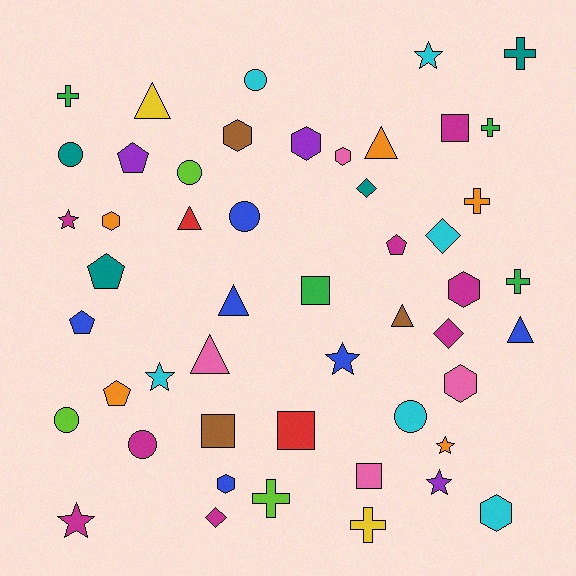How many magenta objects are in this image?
There are 8 magenta objects.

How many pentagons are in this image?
There are 5 pentagons.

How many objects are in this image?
There are 50 objects.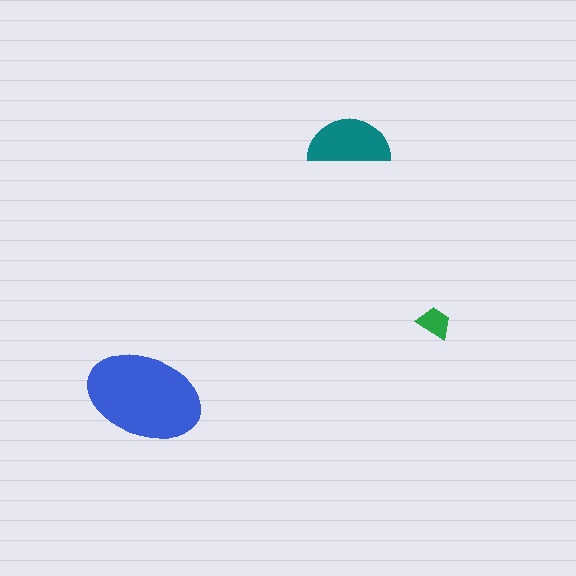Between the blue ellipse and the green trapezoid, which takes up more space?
The blue ellipse.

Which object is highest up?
The teal semicircle is topmost.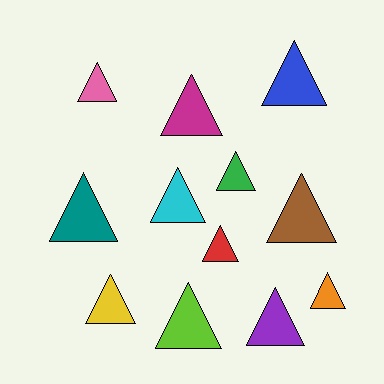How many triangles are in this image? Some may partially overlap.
There are 12 triangles.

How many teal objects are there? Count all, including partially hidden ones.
There is 1 teal object.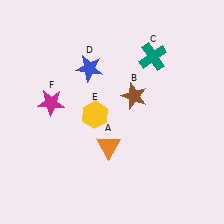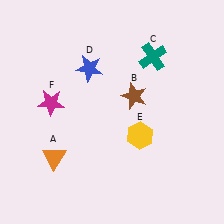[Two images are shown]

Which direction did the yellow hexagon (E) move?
The yellow hexagon (E) moved right.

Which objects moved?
The objects that moved are: the orange triangle (A), the yellow hexagon (E).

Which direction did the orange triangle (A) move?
The orange triangle (A) moved left.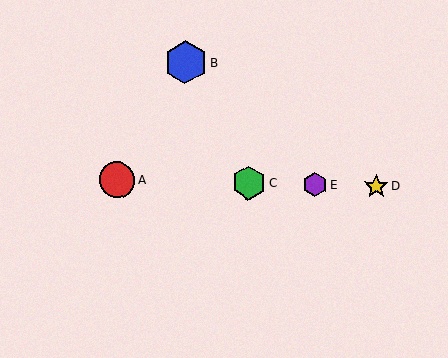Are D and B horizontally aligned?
No, D is at y≈186 and B is at y≈62.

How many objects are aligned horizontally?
4 objects (A, C, D, E) are aligned horizontally.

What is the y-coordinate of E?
Object E is at y≈185.